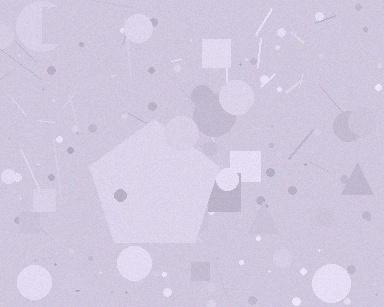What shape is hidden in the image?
A pentagon is hidden in the image.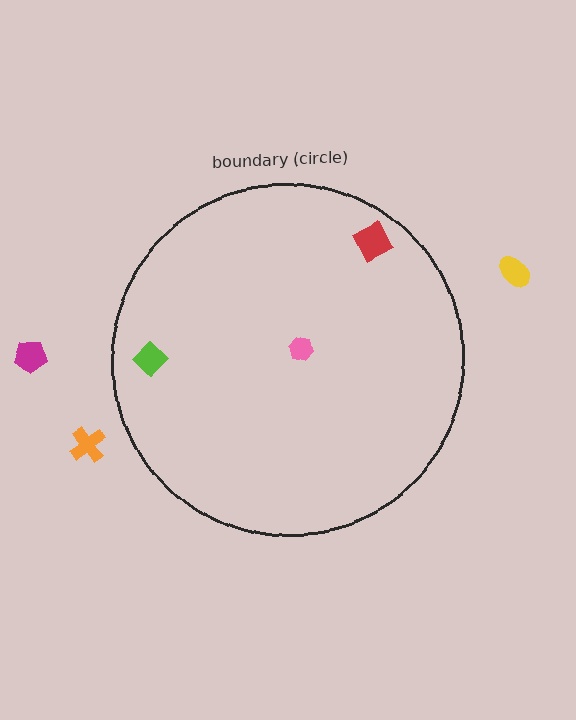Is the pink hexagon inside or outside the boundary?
Inside.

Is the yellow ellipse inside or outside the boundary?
Outside.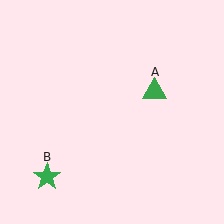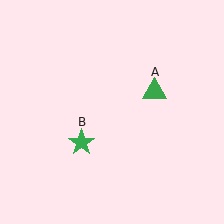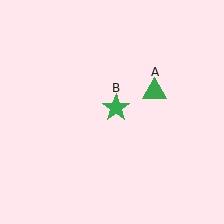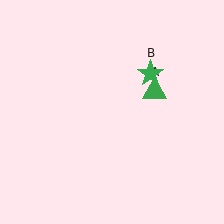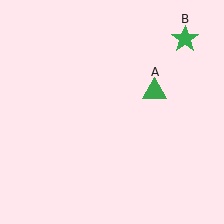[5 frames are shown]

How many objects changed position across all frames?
1 object changed position: green star (object B).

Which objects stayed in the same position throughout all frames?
Green triangle (object A) remained stationary.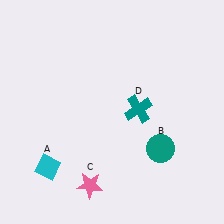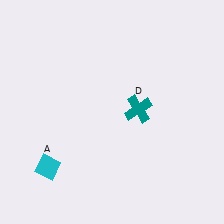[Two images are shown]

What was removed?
The pink star (C), the teal circle (B) were removed in Image 2.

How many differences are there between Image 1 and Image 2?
There are 2 differences between the two images.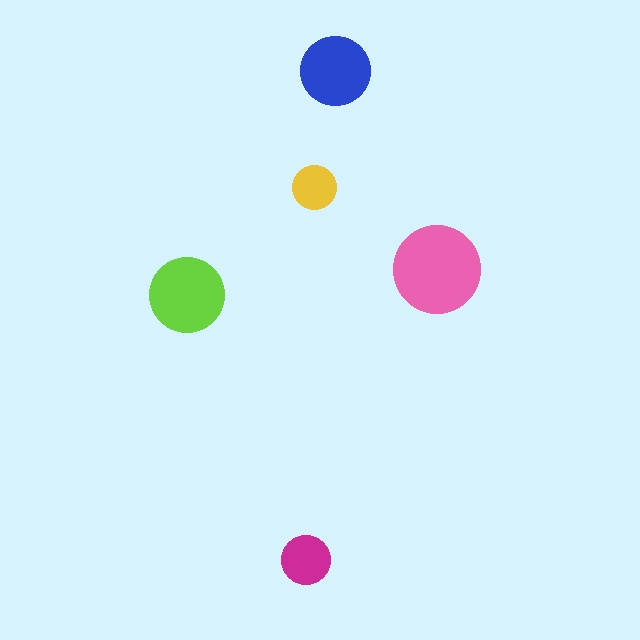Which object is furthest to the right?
The pink circle is rightmost.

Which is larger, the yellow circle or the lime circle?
The lime one.